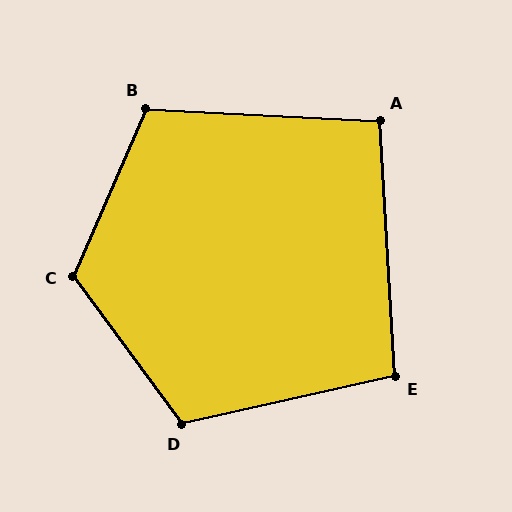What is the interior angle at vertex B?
Approximately 111 degrees (obtuse).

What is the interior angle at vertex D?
Approximately 113 degrees (obtuse).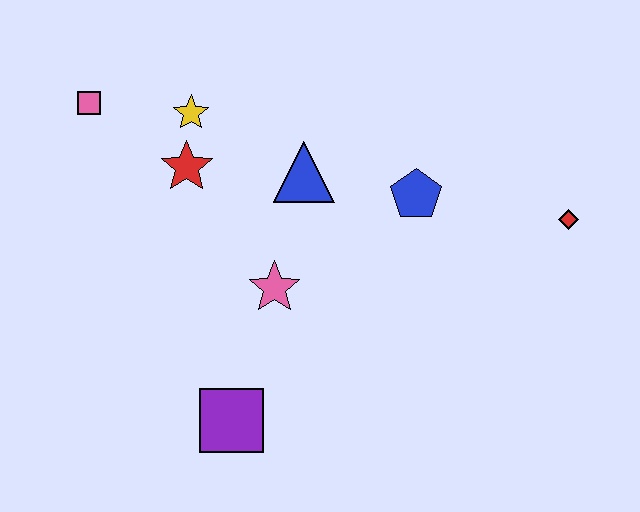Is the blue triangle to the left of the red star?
No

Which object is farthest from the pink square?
The red diamond is farthest from the pink square.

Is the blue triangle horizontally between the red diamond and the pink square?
Yes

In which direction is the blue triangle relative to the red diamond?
The blue triangle is to the left of the red diamond.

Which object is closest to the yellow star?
The red star is closest to the yellow star.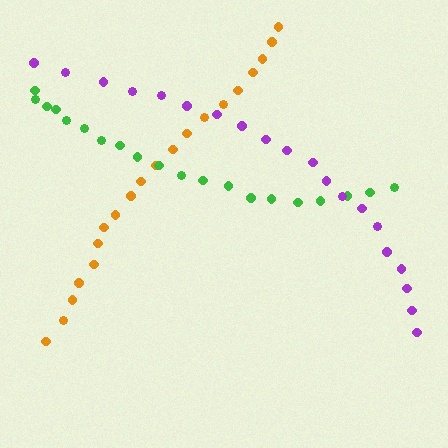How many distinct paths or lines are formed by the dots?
There are 3 distinct paths.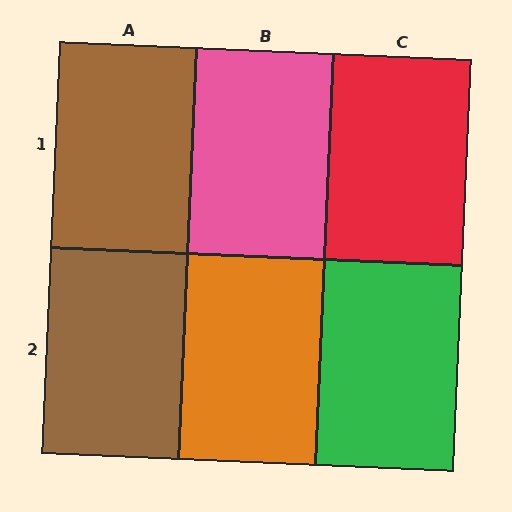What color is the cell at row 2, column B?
Orange.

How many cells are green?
1 cell is green.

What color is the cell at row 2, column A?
Brown.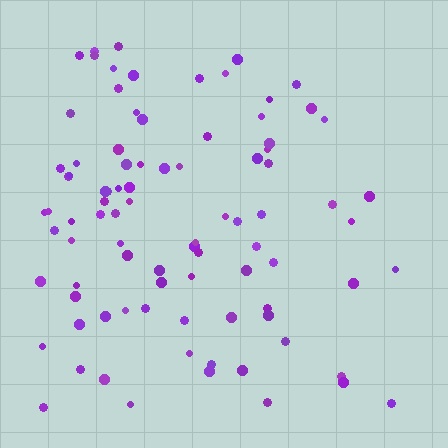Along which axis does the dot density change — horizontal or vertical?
Horizontal.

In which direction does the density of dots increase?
From right to left, with the left side densest.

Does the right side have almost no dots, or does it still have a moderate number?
Still a moderate number, just noticeably fewer than the left.